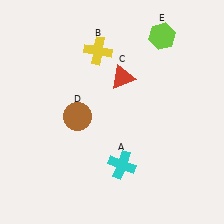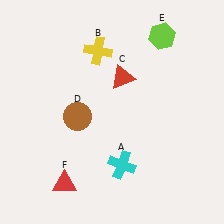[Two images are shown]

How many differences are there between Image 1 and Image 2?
There is 1 difference between the two images.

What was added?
A red triangle (F) was added in Image 2.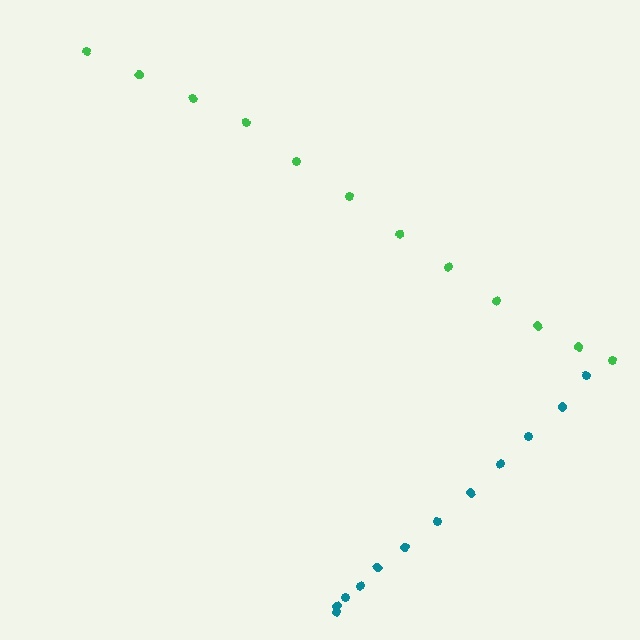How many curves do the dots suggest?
There are 2 distinct paths.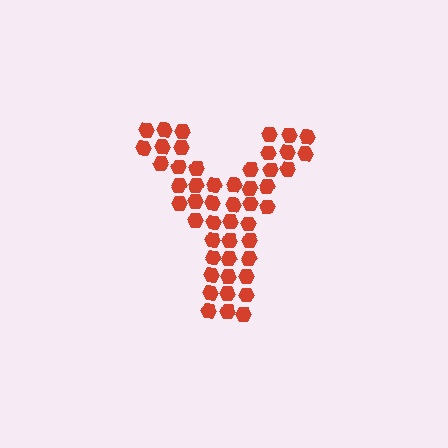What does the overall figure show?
The overall figure shows the letter Y.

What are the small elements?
The small elements are hexagons.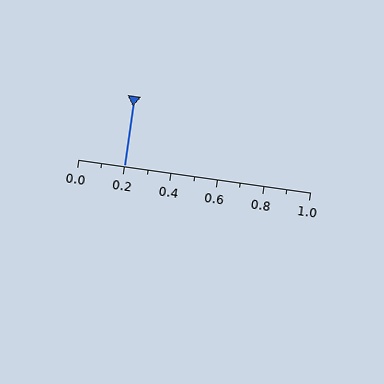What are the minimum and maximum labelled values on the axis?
The axis runs from 0.0 to 1.0.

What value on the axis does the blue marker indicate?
The marker indicates approximately 0.2.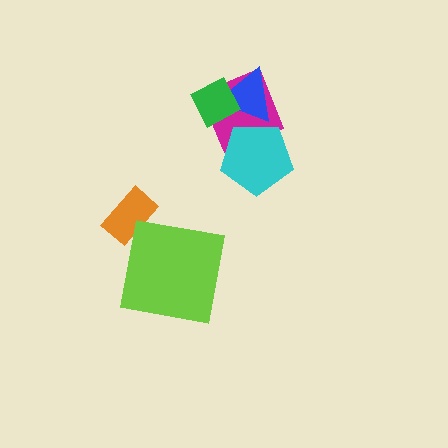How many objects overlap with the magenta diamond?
3 objects overlap with the magenta diamond.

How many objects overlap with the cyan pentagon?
2 objects overlap with the cyan pentagon.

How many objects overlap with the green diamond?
2 objects overlap with the green diamond.